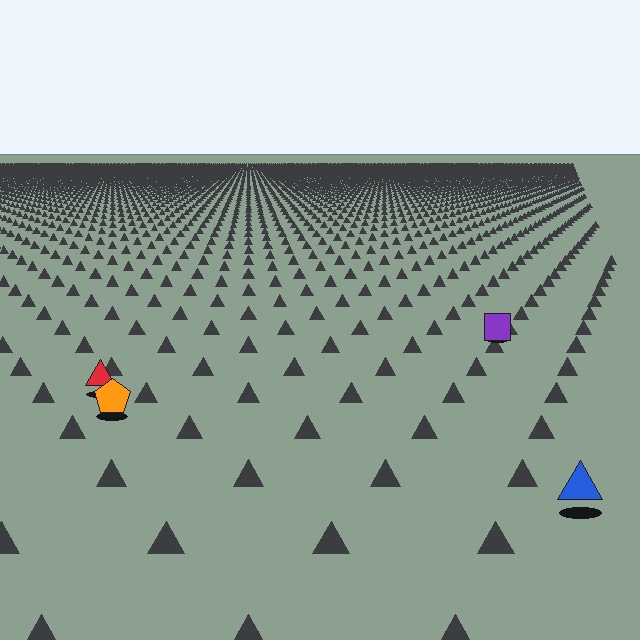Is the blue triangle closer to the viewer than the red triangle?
Yes. The blue triangle is closer — you can tell from the texture gradient: the ground texture is coarser near it.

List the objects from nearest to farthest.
From nearest to farthest: the blue triangle, the orange pentagon, the red triangle, the purple square.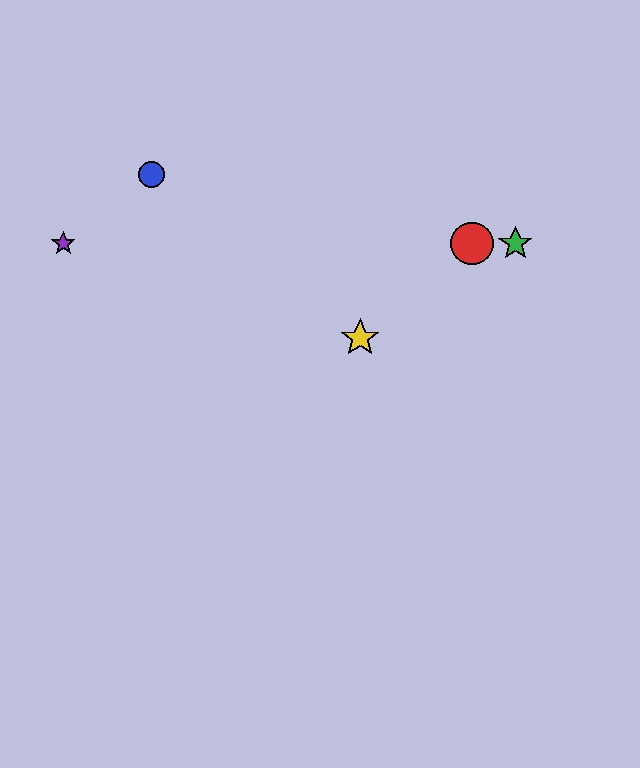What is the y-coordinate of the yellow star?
The yellow star is at y≈338.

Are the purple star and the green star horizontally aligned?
Yes, both are at y≈244.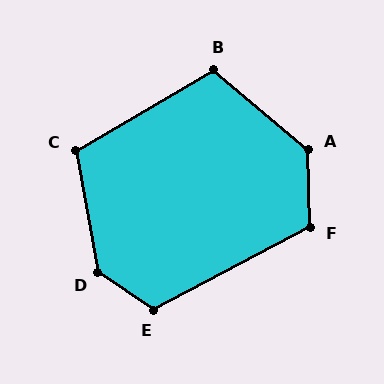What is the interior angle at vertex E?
Approximately 118 degrees (obtuse).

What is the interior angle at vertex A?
Approximately 132 degrees (obtuse).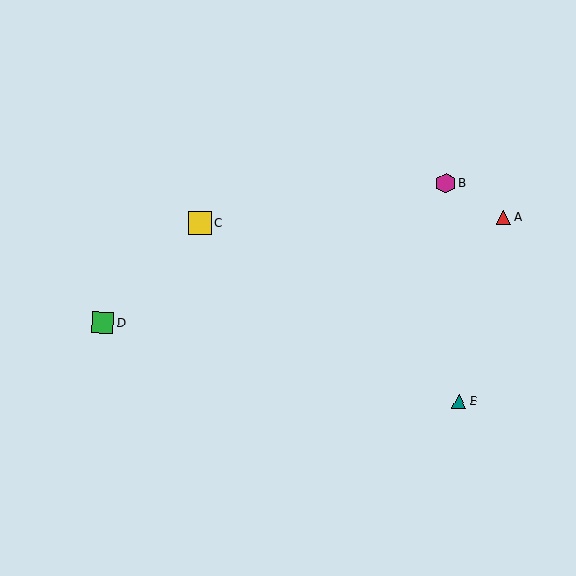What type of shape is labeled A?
Shape A is a red triangle.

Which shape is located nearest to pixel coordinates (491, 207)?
The red triangle (labeled A) at (504, 217) is nearest to that location.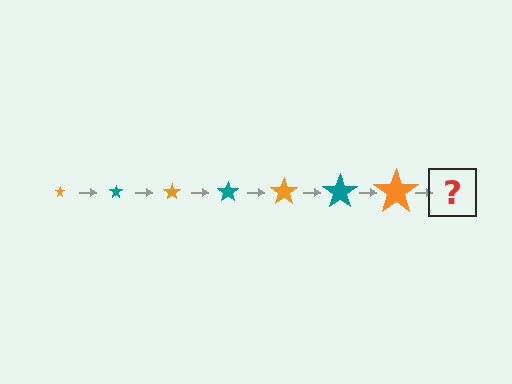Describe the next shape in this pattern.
It should be a teal star, larger than the previous one.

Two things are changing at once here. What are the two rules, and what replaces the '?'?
The two rules are that the star grows larger each step and the color cycles through orange and teal. The '?' should be a teal star, larger than the previous one.